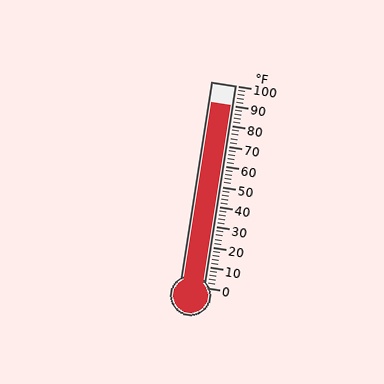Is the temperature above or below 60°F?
The temperature is above 60°F.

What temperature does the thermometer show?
The thermometer shows approximately 90°F.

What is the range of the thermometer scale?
The thermometer scale ranges from 0°F to 100°F.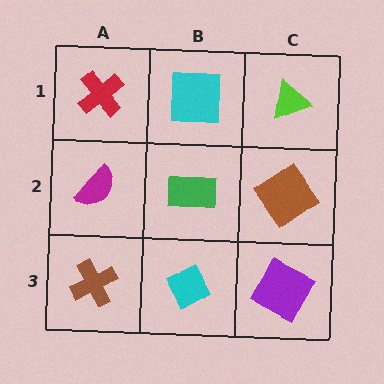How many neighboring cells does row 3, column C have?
2.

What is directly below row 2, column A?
A brown cross.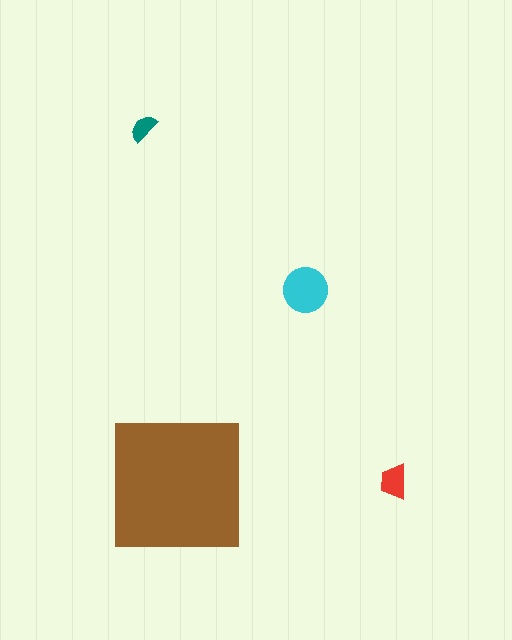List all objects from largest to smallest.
The brown square, the cyan circle, the red trapezoid, the teal semicircle.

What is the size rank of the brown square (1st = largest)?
1st.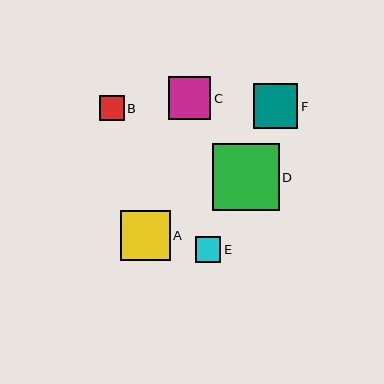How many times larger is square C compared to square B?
Square C is approximately 1.7 times the size of square B.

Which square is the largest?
Square D is the largest with a size of approximately 67 pixels.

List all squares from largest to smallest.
From largest to smallest: D, A, F, C, E, B.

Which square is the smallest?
Square B is the smallest with a size of approximately 25 pixels.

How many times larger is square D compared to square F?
Square D is approximately 1.5 times the size of square F.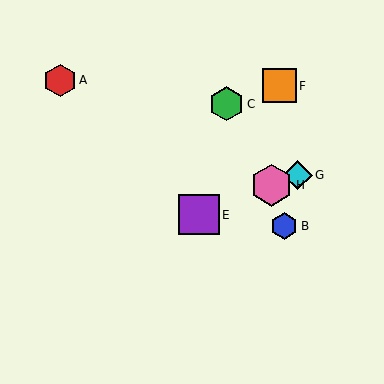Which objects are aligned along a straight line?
Objects D, E, G, H are aligned along a straight line.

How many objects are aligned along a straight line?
4 objects (D, E, G, H) are aligned along a straight line.